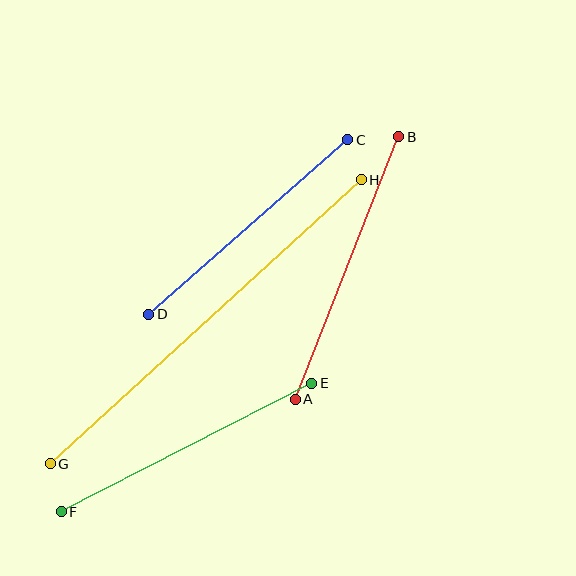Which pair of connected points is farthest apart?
Points G and H are farthest apart.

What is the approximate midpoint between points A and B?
The midpoint is at approximately (347, 268) pixels.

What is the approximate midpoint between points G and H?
The midpoint is at approximately (206, 322) pixels.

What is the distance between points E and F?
The distance is approximately 282 pixels.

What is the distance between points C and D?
The distance is approximately 264 pixels.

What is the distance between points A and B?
The distance is approximately 283 pixels.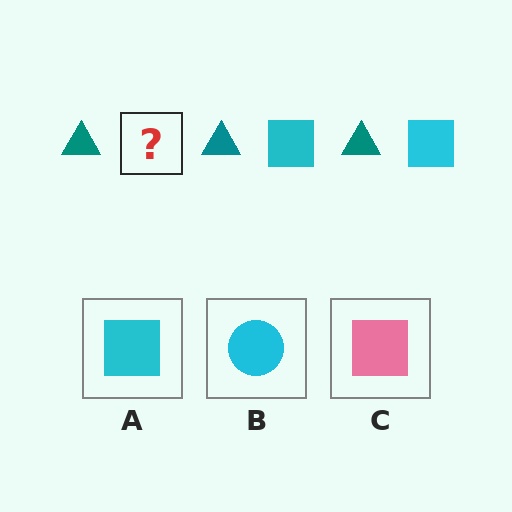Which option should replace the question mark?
Option A.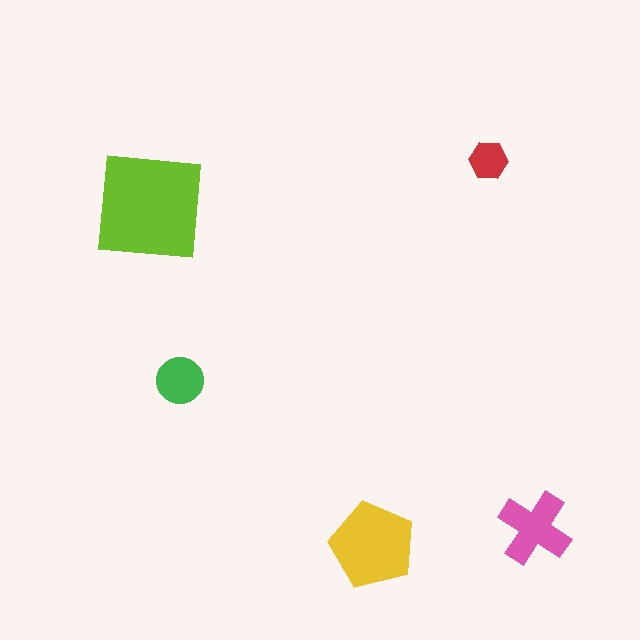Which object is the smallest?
The red hexagon.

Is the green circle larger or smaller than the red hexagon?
Larger.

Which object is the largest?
The lime square.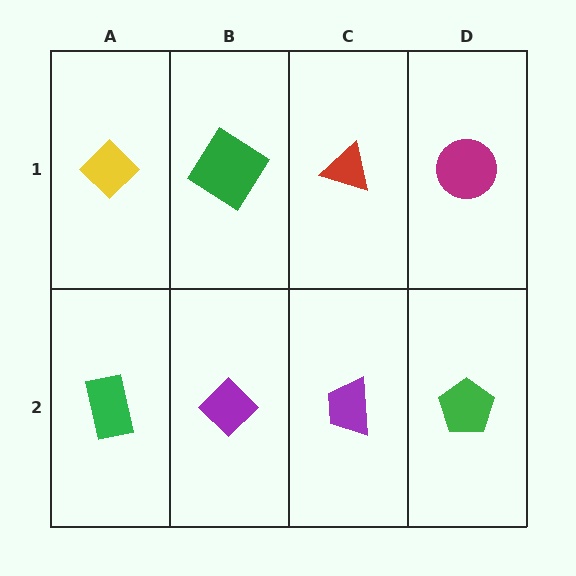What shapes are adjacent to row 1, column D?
A green pentagon (row 2, column D), a red triangle (row 1, column C).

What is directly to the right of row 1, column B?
A red triangle.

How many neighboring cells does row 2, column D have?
2.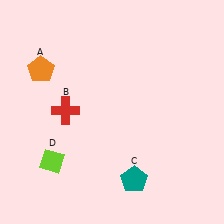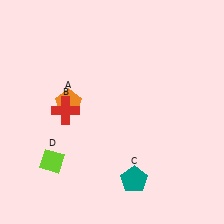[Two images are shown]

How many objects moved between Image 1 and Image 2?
1 object moved between the two images.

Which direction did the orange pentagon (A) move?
The orange pentagon (A) moved down.